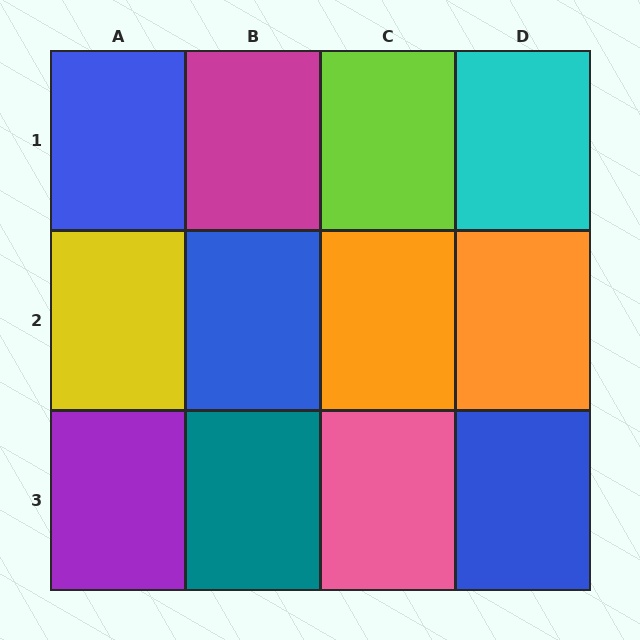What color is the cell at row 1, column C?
Lime.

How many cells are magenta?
1 cell is magenta.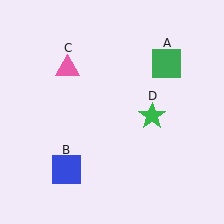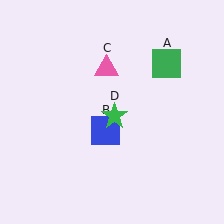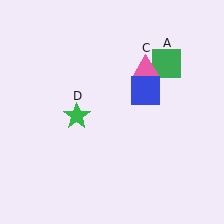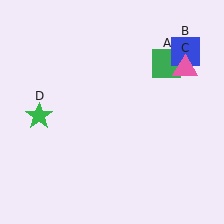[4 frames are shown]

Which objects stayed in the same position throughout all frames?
Green square (object A) remained stationary.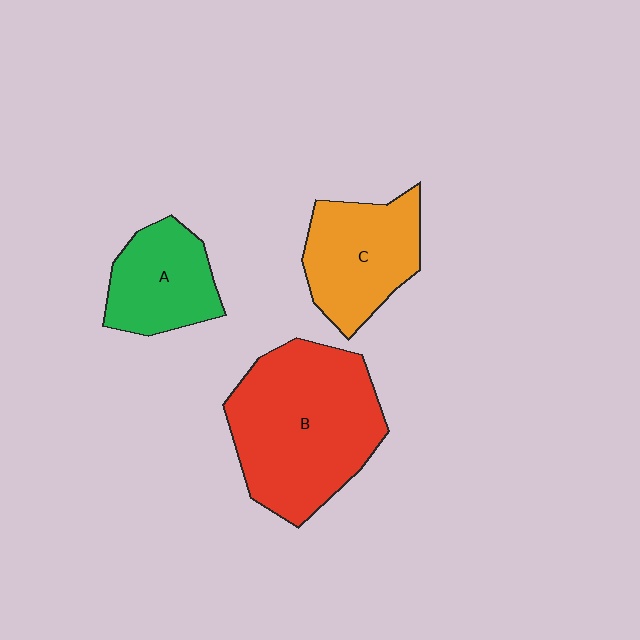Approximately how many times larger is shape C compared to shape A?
Approximately 1.2 times.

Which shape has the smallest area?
Shape A (green).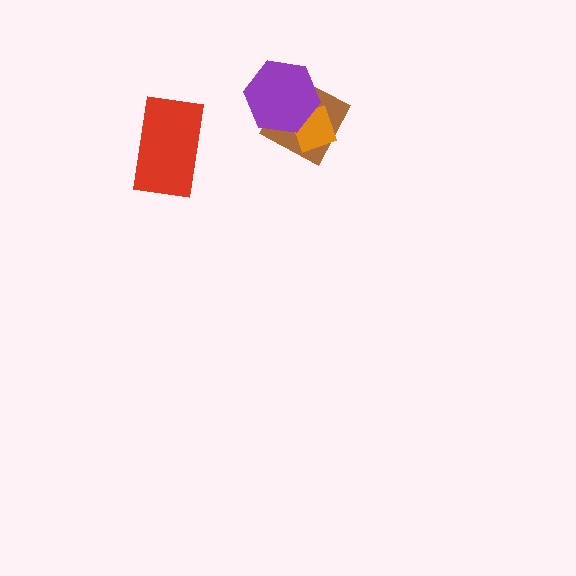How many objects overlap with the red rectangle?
0 objects overlap with the red rectangle.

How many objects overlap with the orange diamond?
2 objects overlap with the orange diamond.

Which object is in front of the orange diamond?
The purple hexagon is in front of the orange diamond.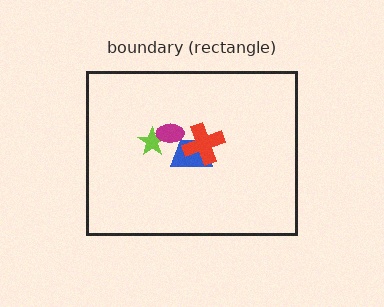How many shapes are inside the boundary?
4 inside, 0 outside.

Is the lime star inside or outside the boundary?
Inside.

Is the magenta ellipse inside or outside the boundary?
Inside.